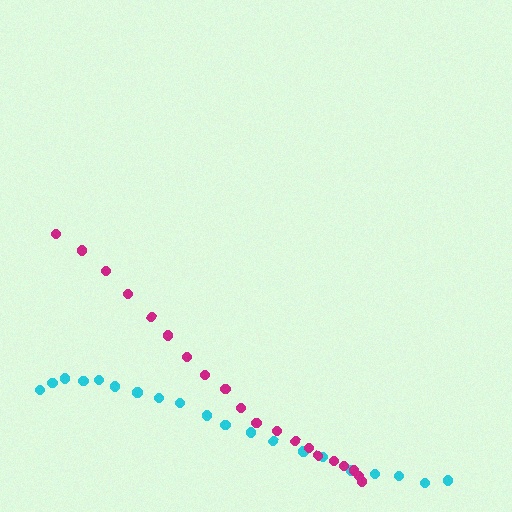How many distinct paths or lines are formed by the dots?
There are 2 distinct paths.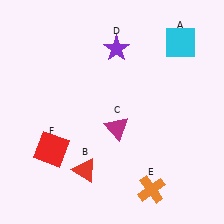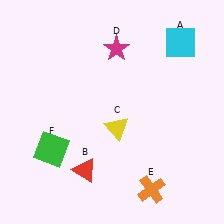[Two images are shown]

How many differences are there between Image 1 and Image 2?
There are 3 differences between the two images.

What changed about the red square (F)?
In Image 1, F is red. In Image 2, it changed to green.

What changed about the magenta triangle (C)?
In Image 1, C is magenta. In Image 2, it changed to yellow.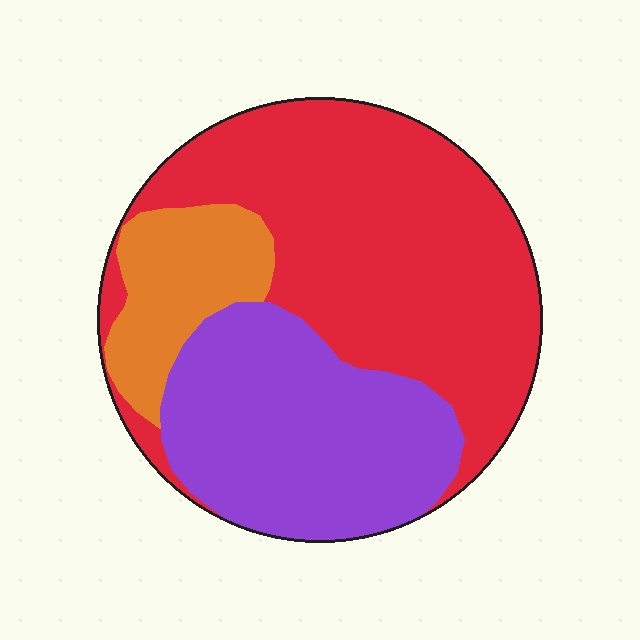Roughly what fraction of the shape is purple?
Purple takes up about one third (1/3) of the shape.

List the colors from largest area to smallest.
From largest to smallest: red, purple, orange.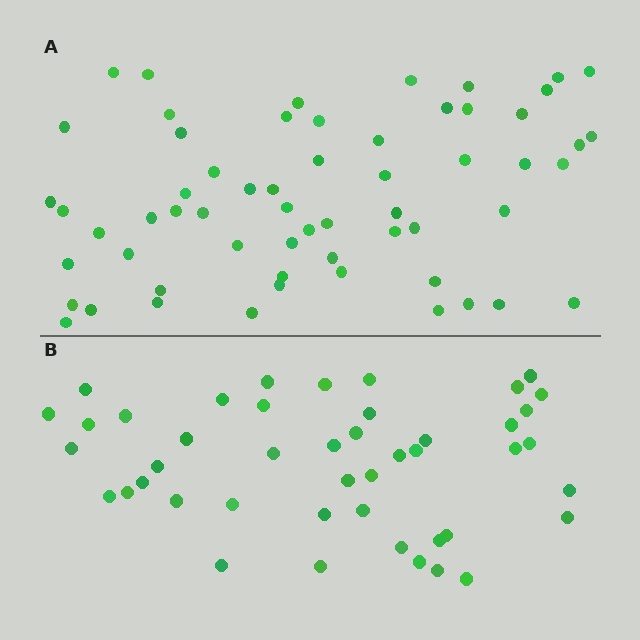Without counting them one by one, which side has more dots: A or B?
Region A (the top region) has more dots.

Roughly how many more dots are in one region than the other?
Region A has approximately 15 more dots than region B.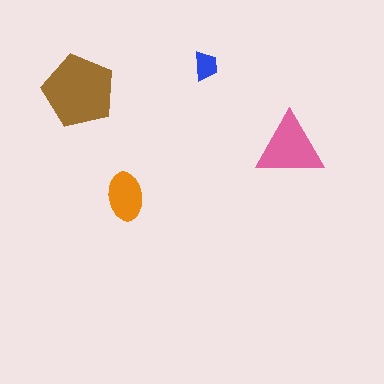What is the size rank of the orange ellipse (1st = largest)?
3rd.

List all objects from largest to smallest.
The brown pentagon, the pink triangle, the orange ellipse, the blue trapezoid.